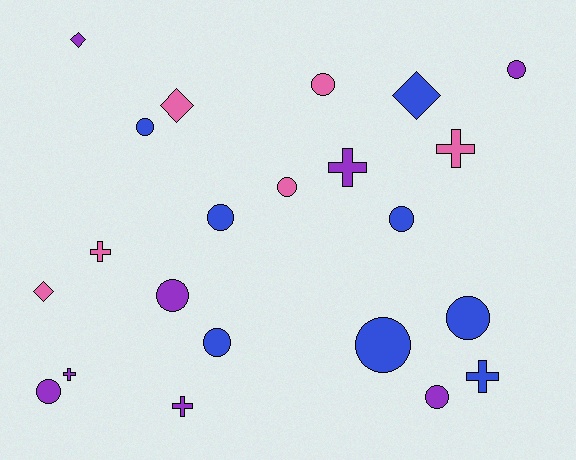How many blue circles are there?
There are 6 blue circles.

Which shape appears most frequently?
Circle, with 12 objects.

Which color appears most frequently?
Purple, with 8 objects.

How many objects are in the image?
There are 22 objects.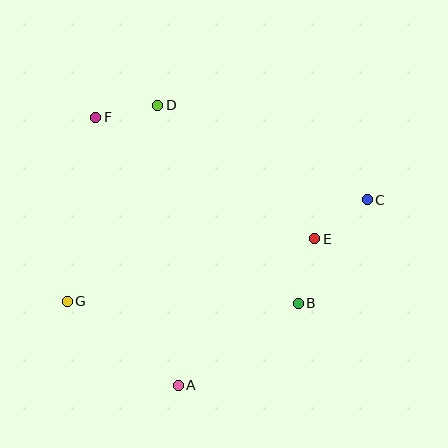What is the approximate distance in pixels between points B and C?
The distance between B and C is approximately 124 pixels.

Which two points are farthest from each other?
Points C and G are farthest from each other.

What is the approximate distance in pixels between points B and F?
The distance between B and F is approximately 275 pixels.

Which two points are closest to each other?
Points D and F are closest to each other.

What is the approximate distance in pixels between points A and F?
The distance between A and F is approximately 280 pixels.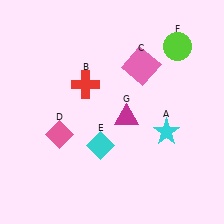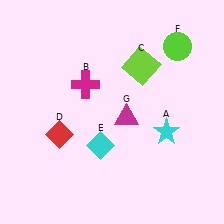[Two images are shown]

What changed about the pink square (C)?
In Image 1, C is pink. In Image 2, it changed to lime.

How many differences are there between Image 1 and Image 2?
There are 3 differences between the two images.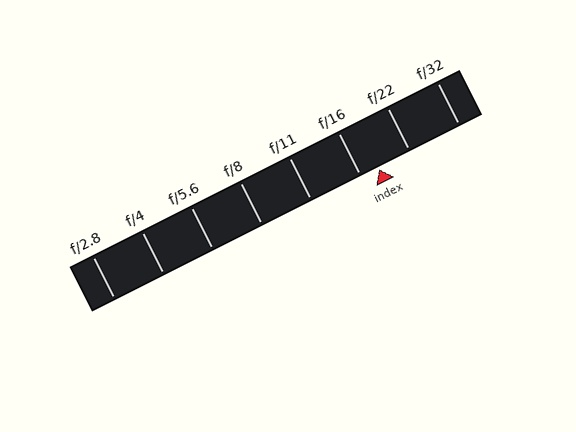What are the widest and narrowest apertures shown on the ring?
The widest aperture shown is f/2.8 and the narrowest is f/32.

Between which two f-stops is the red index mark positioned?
The index mark is between f/16 and f/22.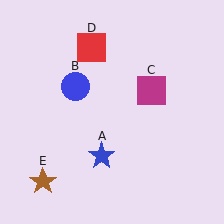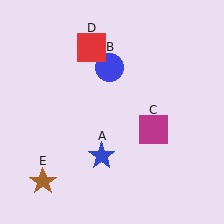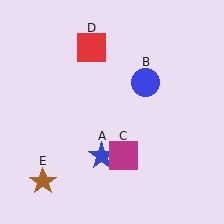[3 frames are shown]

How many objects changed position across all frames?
2 objects changed position: blue circle (object B), magenta square (object C).